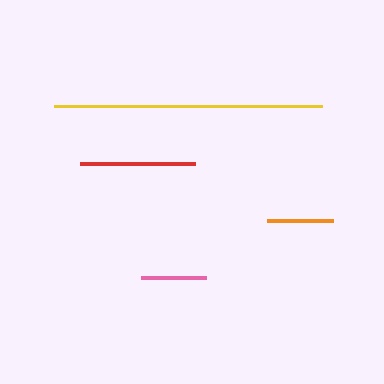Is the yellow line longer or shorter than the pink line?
The yellow line is longer than the pink line.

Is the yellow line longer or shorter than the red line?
The yellow line is longer than the red line.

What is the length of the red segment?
The red segment is approximately 115 pixels long.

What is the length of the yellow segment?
The yellow segment is approximately 268 pixels long.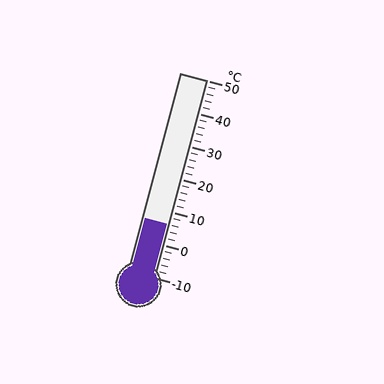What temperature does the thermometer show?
The thermometer shows approximately 6°C.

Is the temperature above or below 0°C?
The temperature is above 0°C.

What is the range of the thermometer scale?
The thermometer scale ranges from -10°C to 50°C.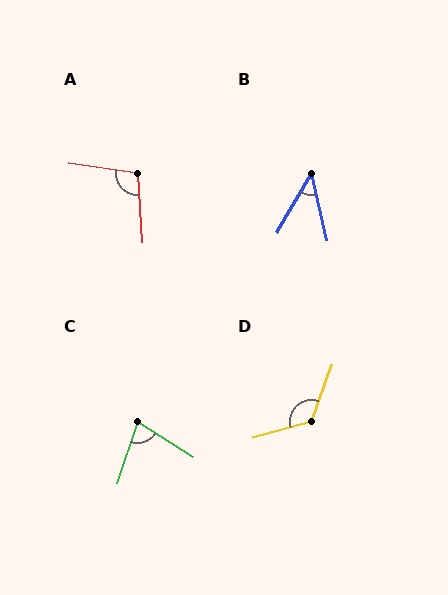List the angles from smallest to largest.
B (43°), C (76°), A (102°), D (126°).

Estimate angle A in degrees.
Approximately 102 degrees.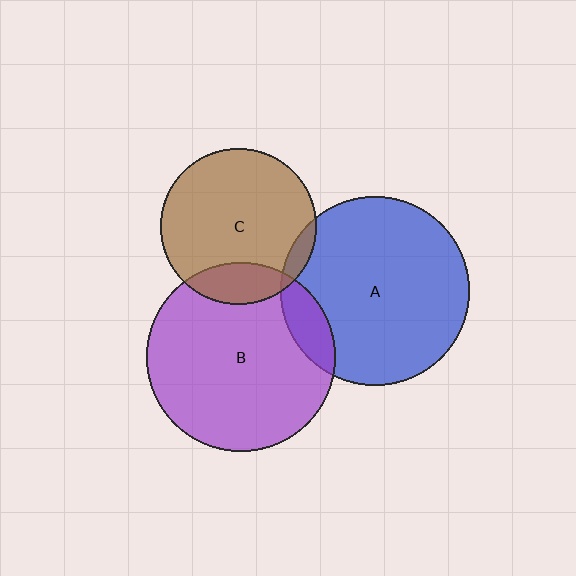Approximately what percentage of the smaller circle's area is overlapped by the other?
Approximately 10%.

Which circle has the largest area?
Circle B (purple).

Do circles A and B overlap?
Yes.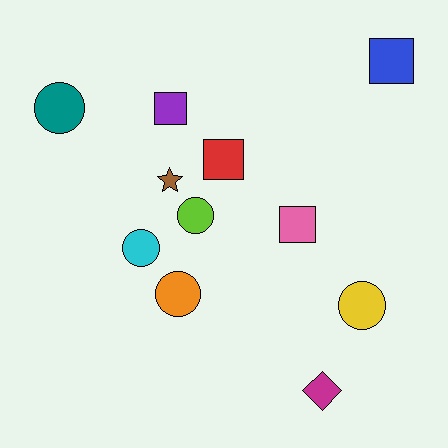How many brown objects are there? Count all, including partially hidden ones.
There is 1 brown object.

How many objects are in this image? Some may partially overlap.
There are 11 objects.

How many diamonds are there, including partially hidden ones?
There is 1 diamond.